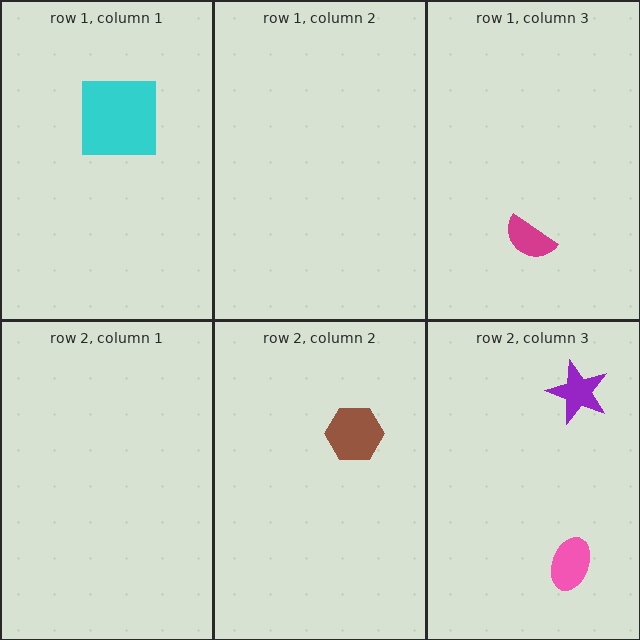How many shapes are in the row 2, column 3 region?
2.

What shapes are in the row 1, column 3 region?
The magenta semicircle.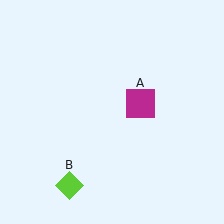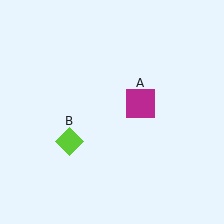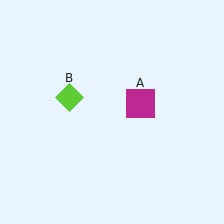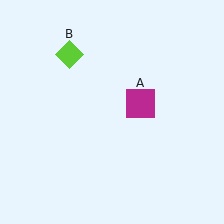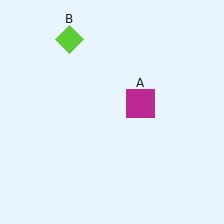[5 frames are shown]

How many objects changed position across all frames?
1 object changed position: lime diamond (object B).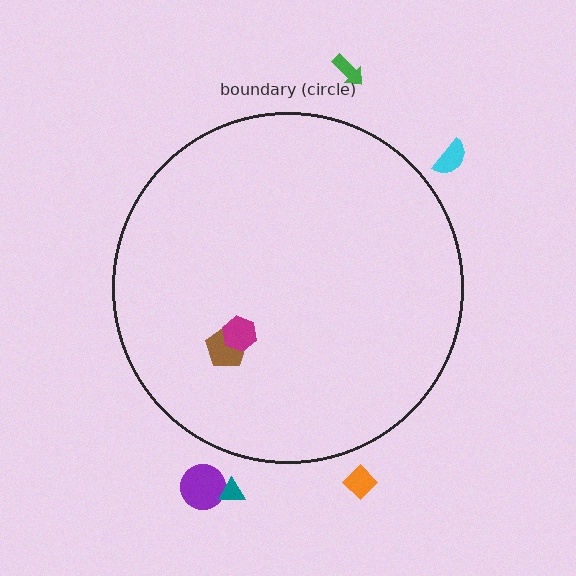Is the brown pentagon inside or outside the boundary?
Inside.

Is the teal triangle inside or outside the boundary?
Outside.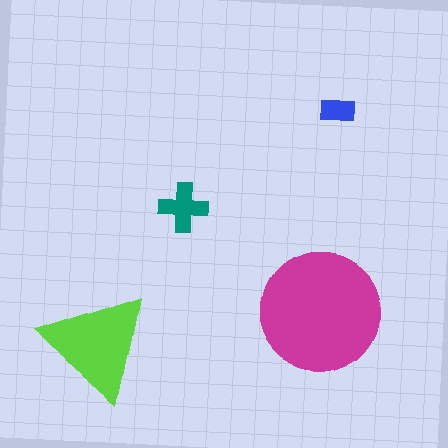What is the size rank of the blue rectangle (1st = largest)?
4th.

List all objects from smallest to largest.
The blue rectangle, the teal cross, the lime triangle, the magenta circle.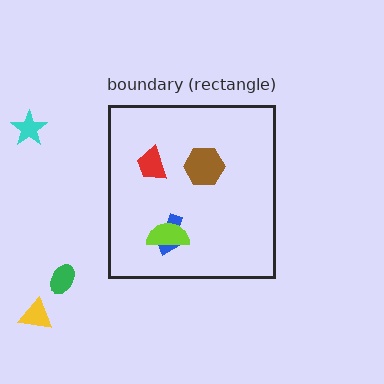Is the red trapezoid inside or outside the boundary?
Inside.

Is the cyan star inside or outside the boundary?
Outside.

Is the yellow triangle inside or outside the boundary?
Outside.